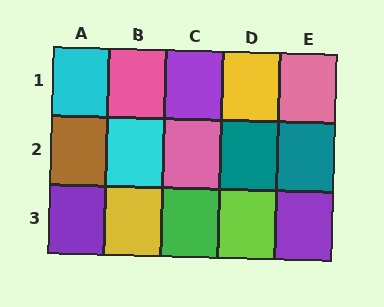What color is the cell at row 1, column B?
Pink.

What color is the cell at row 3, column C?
Green.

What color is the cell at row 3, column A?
Purple.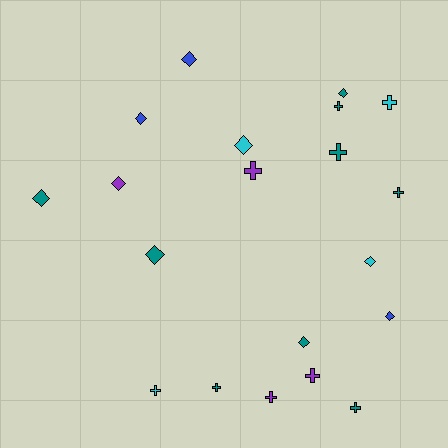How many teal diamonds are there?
There are 4 teal diamonds.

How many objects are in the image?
There are 20 objects.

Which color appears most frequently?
Teal, with 9 objects.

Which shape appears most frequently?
Cross, with 10 objects.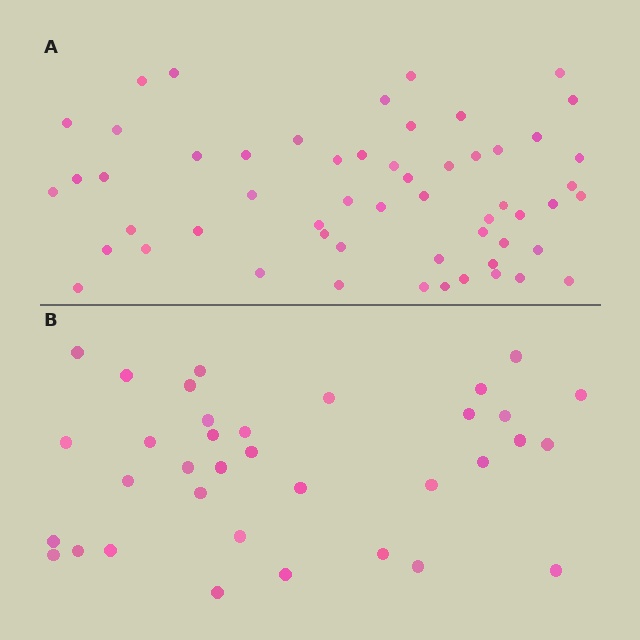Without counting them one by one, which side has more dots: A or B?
Region A (the top region) has more dots.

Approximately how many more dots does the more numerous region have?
Region A has approximately 20 more dots than region B.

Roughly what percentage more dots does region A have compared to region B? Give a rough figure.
About 60% more.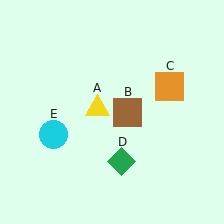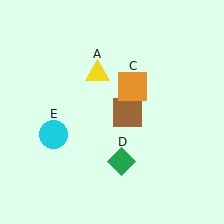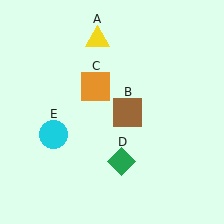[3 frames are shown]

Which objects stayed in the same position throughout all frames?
Brown square (object B) and green diamond (object D) and cyan circle (object E) remained stationary.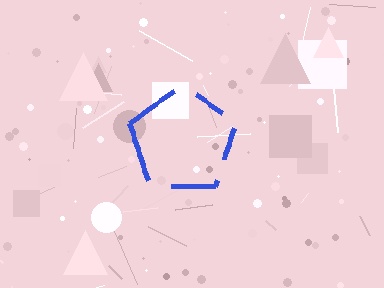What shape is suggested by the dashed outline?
The dashed outline suggests a pentagon.